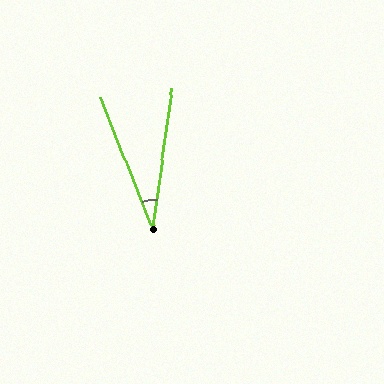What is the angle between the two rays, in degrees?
Approximately 30 degrees.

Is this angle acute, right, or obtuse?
It is acute.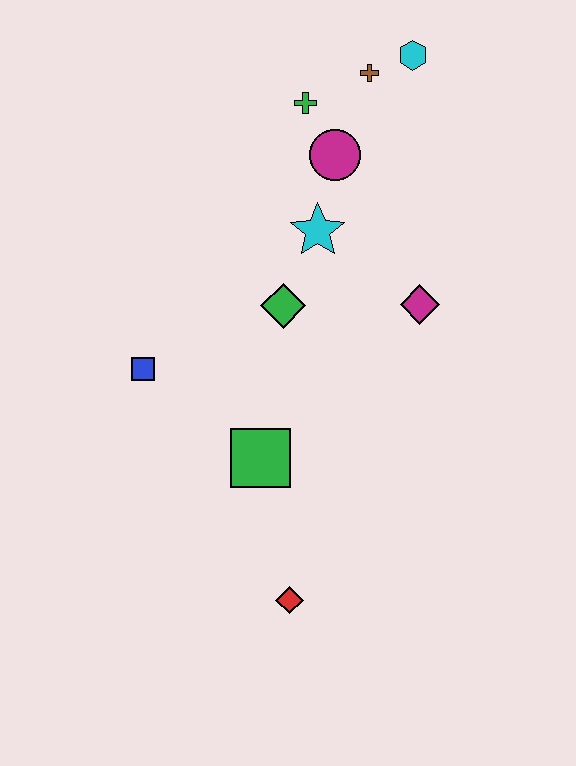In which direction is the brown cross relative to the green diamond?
The brown cross is above the green diamond.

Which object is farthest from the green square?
The cyan hexagon is farthest from the green square.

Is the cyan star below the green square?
No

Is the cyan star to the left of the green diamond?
No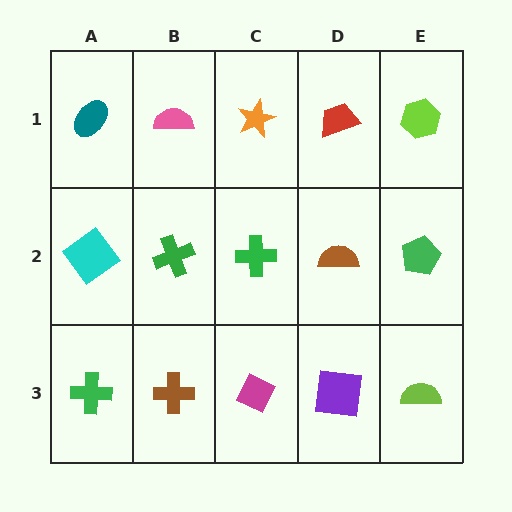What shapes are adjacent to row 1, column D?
A brown semicircle (row 2, column D), an orange star (row 1, column C), a lime hexagon (row 1, column E).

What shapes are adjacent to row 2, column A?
A teal ellipse (row 1, column A), a green cross (row 3, column A), a green cross (row 2, column B).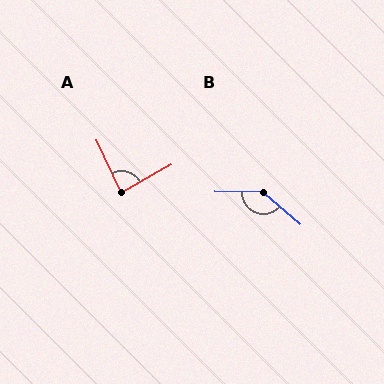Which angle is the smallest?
A, at approximately 85 degrees.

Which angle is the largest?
B, at approximately 141 degrees.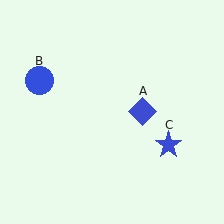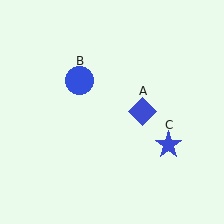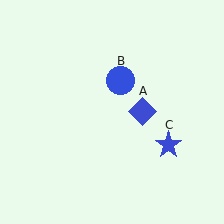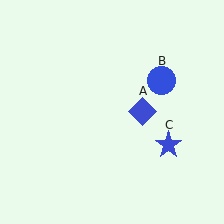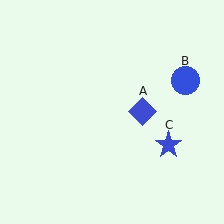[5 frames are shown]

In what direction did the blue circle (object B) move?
The blue circle (object B) moved right.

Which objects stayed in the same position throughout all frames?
Blue diamond (object A) and blue star (object C) remained stationary.